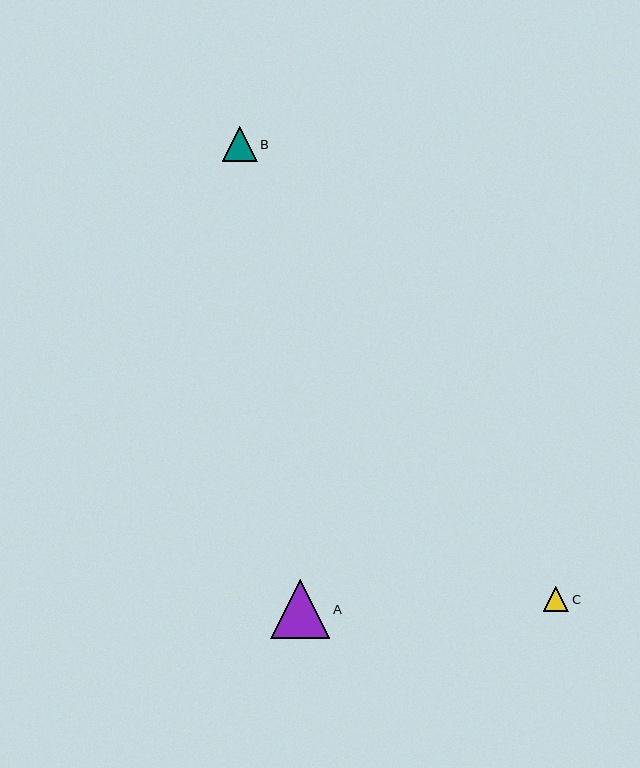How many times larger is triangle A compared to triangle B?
Triangle A is approximately 1.7 times the size of triangle B.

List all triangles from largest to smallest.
From largest to smallest: A, B, C.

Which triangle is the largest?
Triangle A is the largest with a size of approximately 59 pixels.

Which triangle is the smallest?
Triangle C is the smallest with a size of approximately 25 pixels.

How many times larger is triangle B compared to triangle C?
Triangle B is approximately 1.4 times the size of triangle C.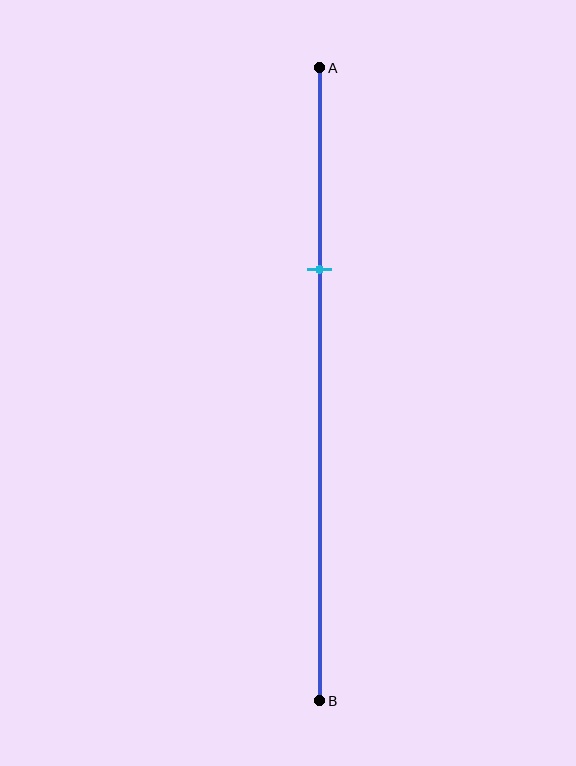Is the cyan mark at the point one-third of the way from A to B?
Yes, the mark is approximately at the one-third point.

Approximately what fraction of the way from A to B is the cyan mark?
The cyan mark is approximately 30% of the way from A to B.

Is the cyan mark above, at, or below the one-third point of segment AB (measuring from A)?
The cyan mark is approximately at the one-third point of segment AB.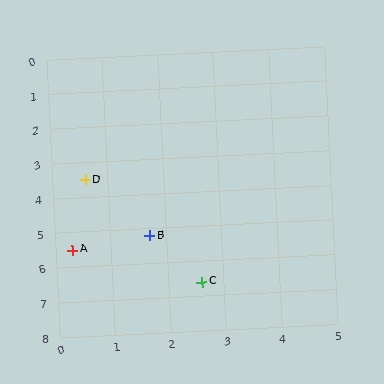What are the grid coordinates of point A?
Point A is at approximately (0.3, 5.5).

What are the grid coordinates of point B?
Point B is at approximately (1.7, 5.2).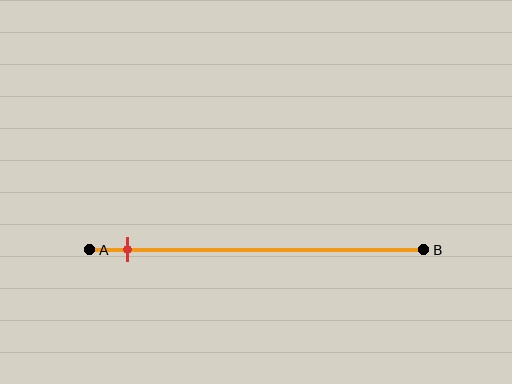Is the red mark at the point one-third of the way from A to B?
No, the mark is at about 10% from A, not at the 33% one-third point.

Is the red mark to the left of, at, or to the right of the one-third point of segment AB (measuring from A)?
The red mark is to the left of the one-third point of segment AB.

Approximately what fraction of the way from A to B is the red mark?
The red mark is approximately 10% of the way from A to B.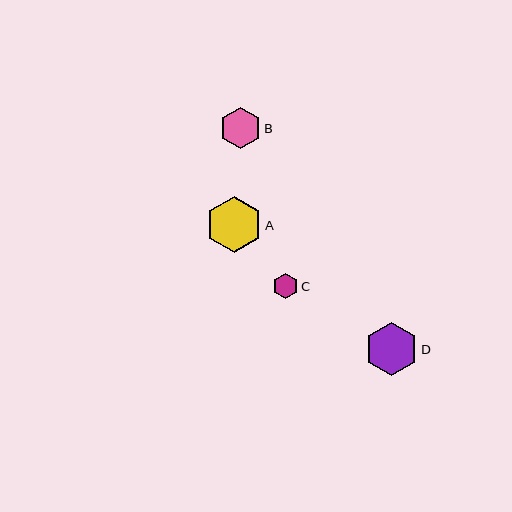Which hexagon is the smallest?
Hexagon C is the smallest with a size of approximately 24 pixels.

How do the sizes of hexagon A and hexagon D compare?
Hexagon A and hexagon D are approximately the same size.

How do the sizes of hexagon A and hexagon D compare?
Hexagon A and hexagon D are approximately the same size.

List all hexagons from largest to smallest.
From largest to smallest: A, D, B, C.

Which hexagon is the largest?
Hexagon A is the largest with a size of approximately 56 pixels.